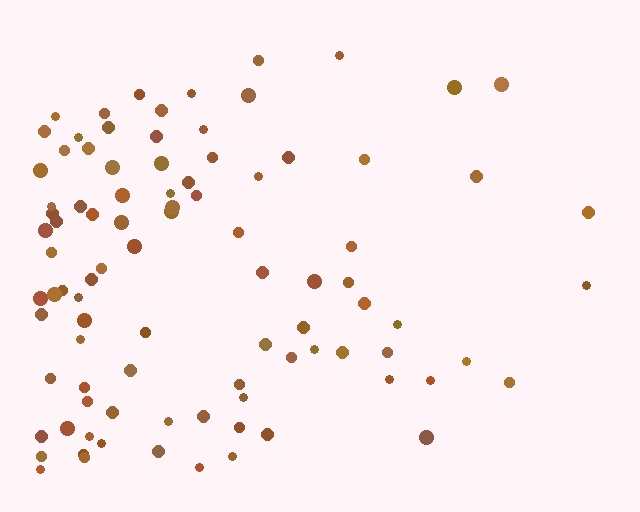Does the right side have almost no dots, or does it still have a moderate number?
Still a moderate number, just noticeably fewer than the left.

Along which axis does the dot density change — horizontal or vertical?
Horizontal.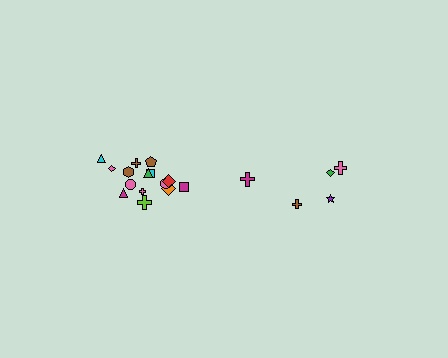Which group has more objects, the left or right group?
The left group.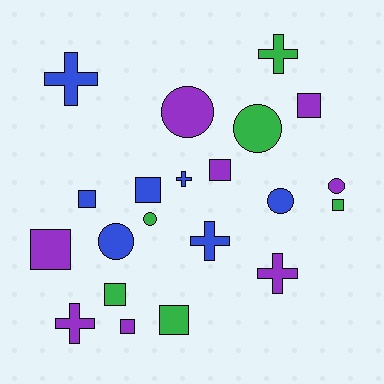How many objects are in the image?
There are 21 objects.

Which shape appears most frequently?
Square, with 9 objects.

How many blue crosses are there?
There are 3 blue crosses.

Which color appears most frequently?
Purple, with 8 objects.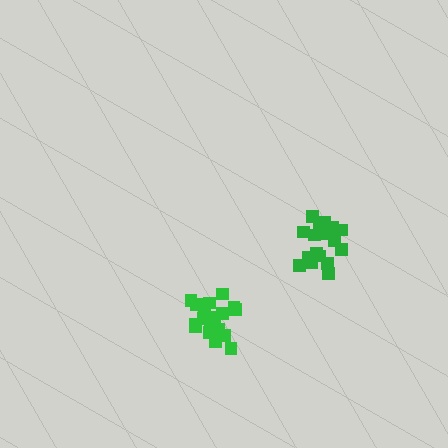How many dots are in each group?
Group 1: 20 dots, Group 2: 17 dots (37 total).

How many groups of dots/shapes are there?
There are 2 groups.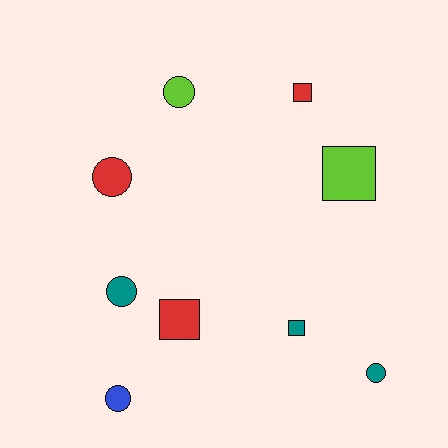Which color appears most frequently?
Teal, with 3 objects.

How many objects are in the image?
There are 9 objects.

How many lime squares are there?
There is 1 lime square.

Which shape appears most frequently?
Circle, with 5 objects.